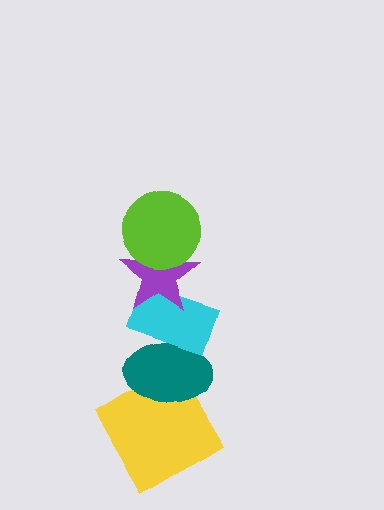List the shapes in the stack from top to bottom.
From top to bottom: the lime circle, the purple star, the cyan rectangle, the teal ellipse, the yellow diamond.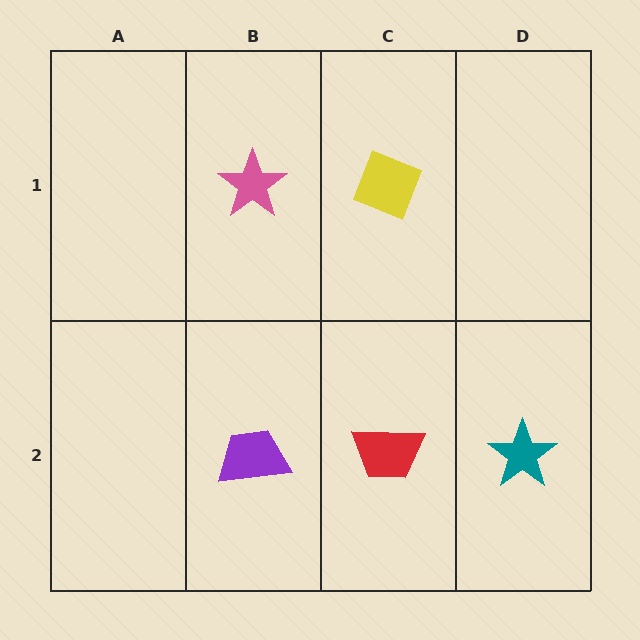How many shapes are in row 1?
2 shapes.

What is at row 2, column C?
A red trapezoid.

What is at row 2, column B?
A purple trapezoid.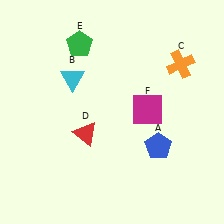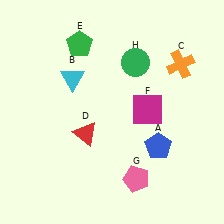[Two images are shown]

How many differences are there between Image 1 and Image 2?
There are 2 differences between the two images.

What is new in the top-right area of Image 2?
A green circle (H) was added in the top-right area of Image 2.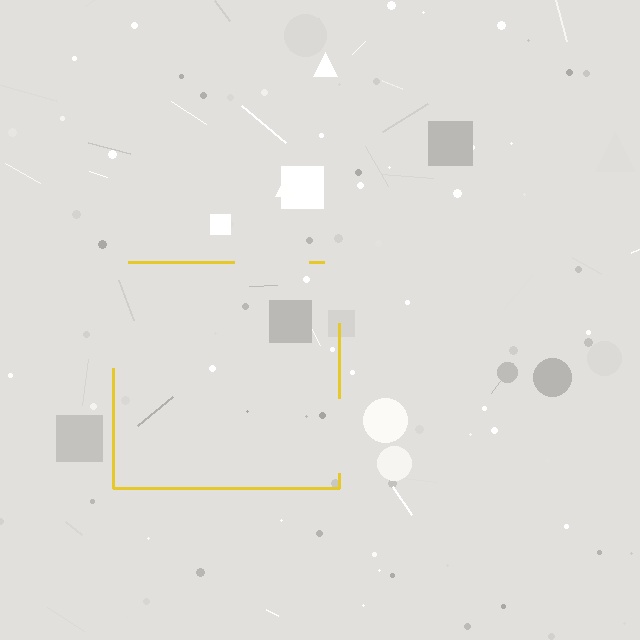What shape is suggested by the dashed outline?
The dashed outline suggests a square.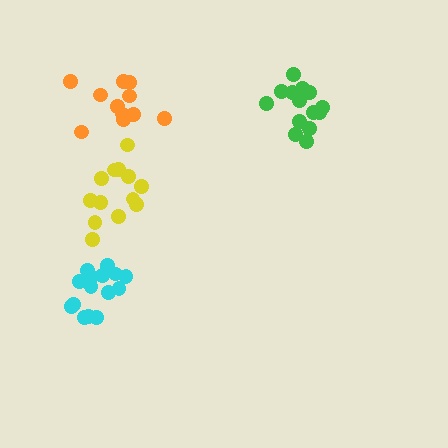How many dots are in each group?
Group 1: 13 dots, Group 2: 14 dots, Group 3: 11 dots, Group 4: 15 dots (53 total).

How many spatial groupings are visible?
There are 4 spatial groupings.